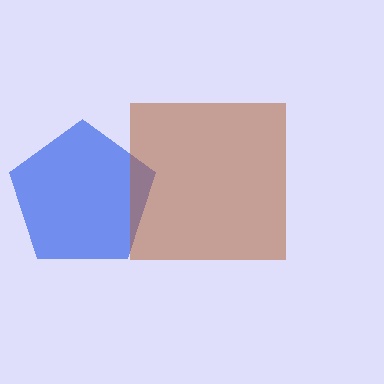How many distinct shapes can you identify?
There are 2 distinct shapes: a blue pentagon, a brown square.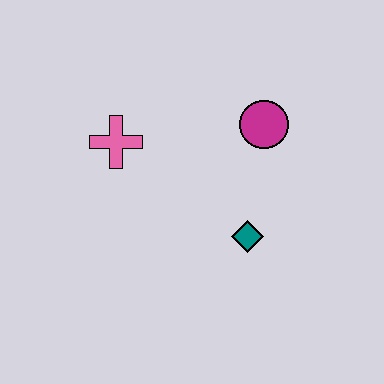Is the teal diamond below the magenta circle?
Yes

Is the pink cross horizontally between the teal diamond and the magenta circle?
No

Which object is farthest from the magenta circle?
The pink cross is farthest from the magenta circle.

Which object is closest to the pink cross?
The magenta circle is closest to the pink cross.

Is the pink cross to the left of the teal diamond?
Yes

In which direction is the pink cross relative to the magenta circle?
The pink cross is to the left of the magenta circle.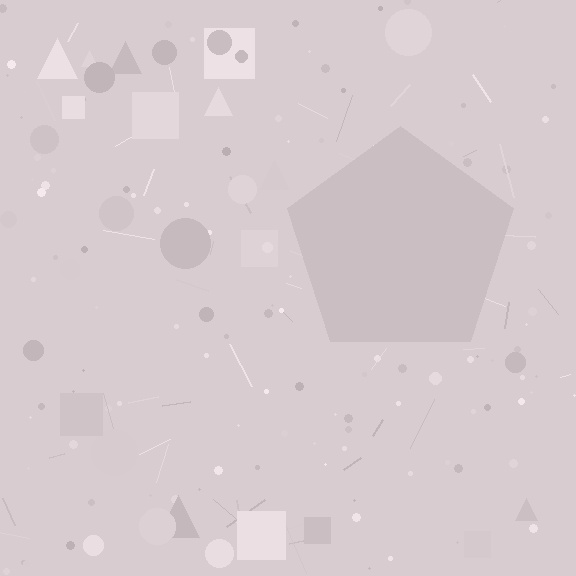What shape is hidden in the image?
A pentagon is hidden in the image.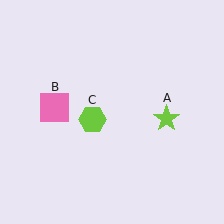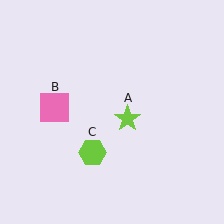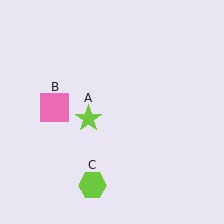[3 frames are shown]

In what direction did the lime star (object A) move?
The lime star (object A) moved left.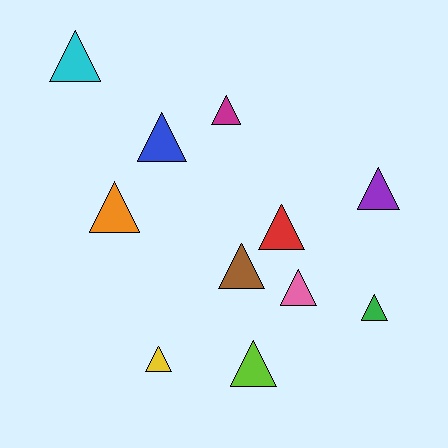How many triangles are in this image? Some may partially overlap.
There are 11 triangles.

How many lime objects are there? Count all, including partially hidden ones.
There is 1 lime object.